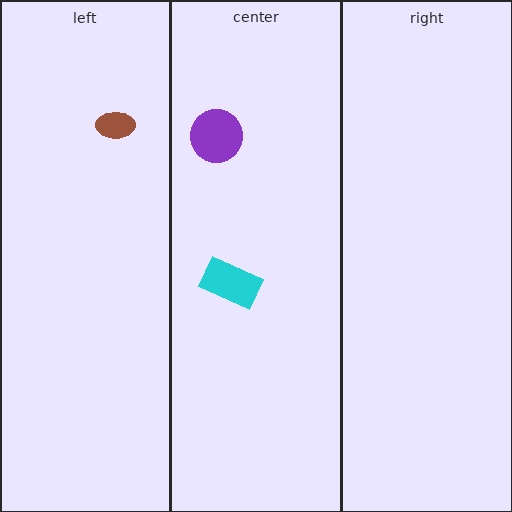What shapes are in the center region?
The cyan rectangle, the purple circle.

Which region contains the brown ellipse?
The left region.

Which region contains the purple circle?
The center region.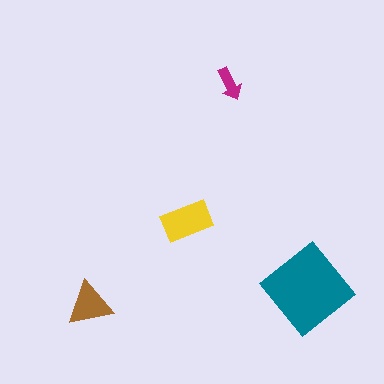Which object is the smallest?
The magenta arrow.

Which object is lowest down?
The brown triangle is bottommost.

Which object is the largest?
The teal diamond.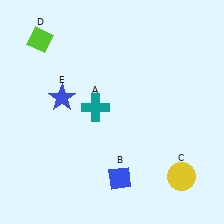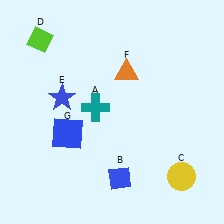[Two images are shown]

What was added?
An orange triangle (F), a blue square (G) were added in Image 2.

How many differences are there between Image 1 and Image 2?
There are 2 differences between the two images.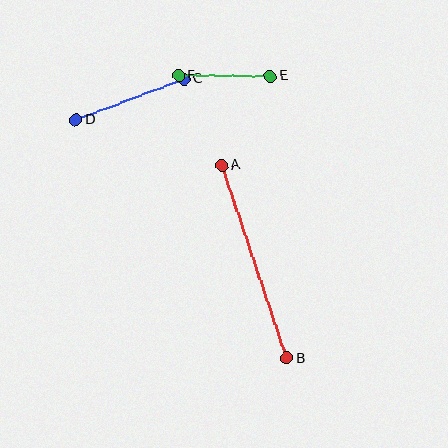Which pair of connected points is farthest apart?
Points A and B are farthest apart.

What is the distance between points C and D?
The distance is approximately 115 pixels.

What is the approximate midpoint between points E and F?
The midpoint is at approximately (225, 76) pixels.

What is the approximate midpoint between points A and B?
The midpoint is at approximately (254, 262) pixels.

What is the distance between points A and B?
The distance is approximately 203 pixels.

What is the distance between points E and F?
The distance is approximately 92 pixels.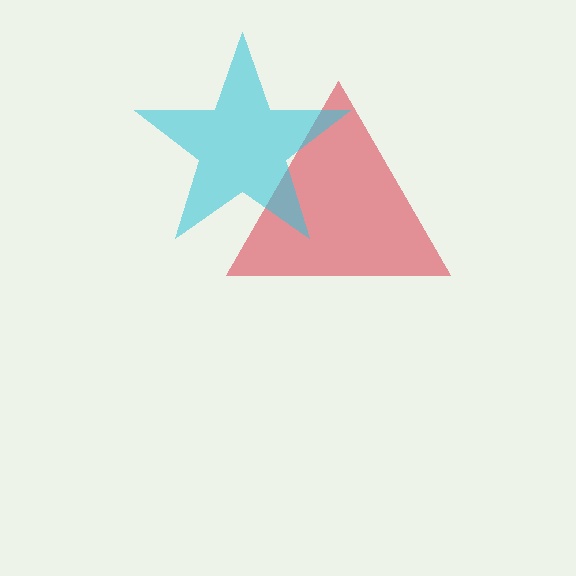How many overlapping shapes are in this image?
There are 2 overlapping shapes in the image.